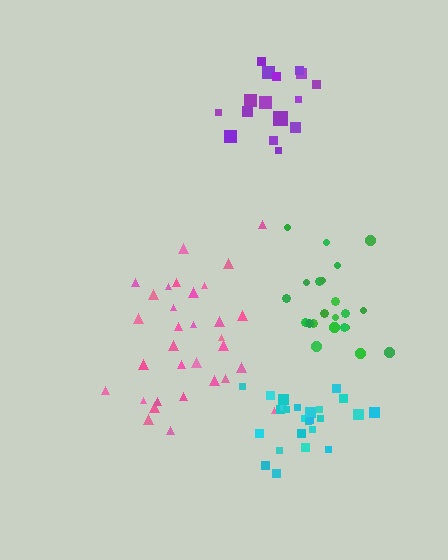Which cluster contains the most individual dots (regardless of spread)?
Pink (33).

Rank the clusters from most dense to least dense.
cyan, green, purple, pink.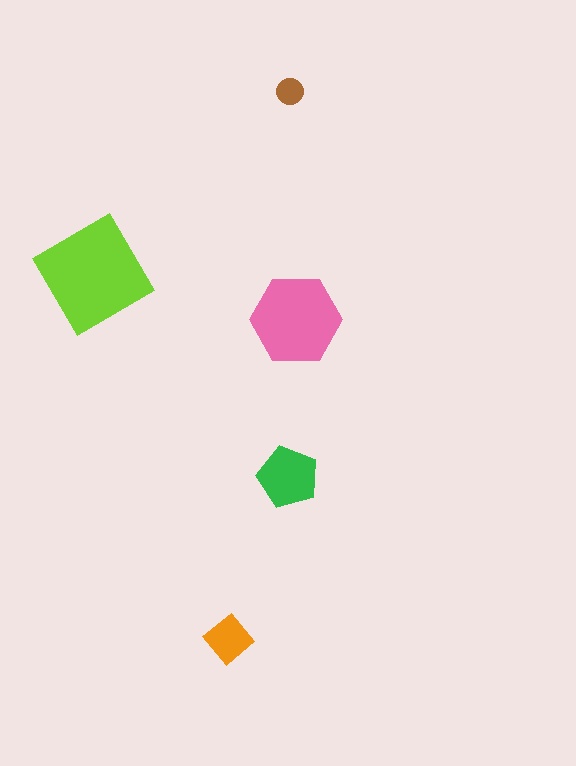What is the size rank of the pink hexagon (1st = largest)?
2nd.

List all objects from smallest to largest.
The brown circle, the orange diamond, the green pentagon, the pink hexagon, the lime diamond.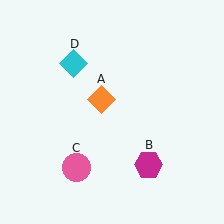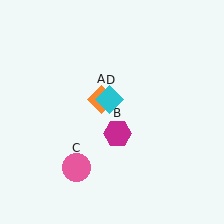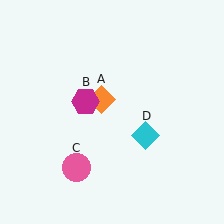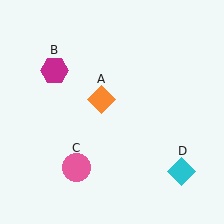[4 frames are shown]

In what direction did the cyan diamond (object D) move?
The cyan diamond (object D) moved down and to the right.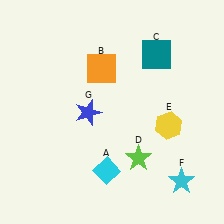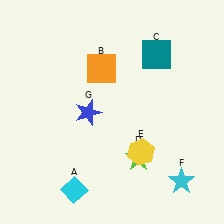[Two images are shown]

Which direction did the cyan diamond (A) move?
The cyan diamond (A) moved left.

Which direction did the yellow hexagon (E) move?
The yellow hexagon (E) moved left.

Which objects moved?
The objects that moved are: the cyan diamond (A), the yellow hexagon (E).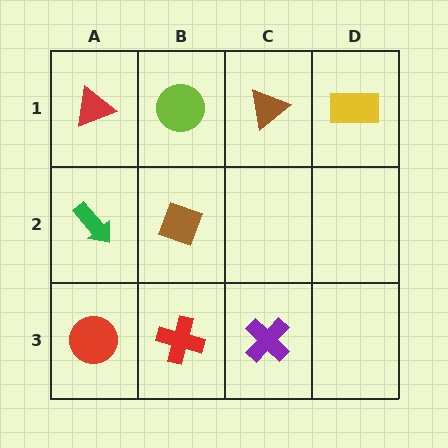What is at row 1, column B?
A lime circle.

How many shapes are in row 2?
2 shapes.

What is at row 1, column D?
A yellow rectangle.